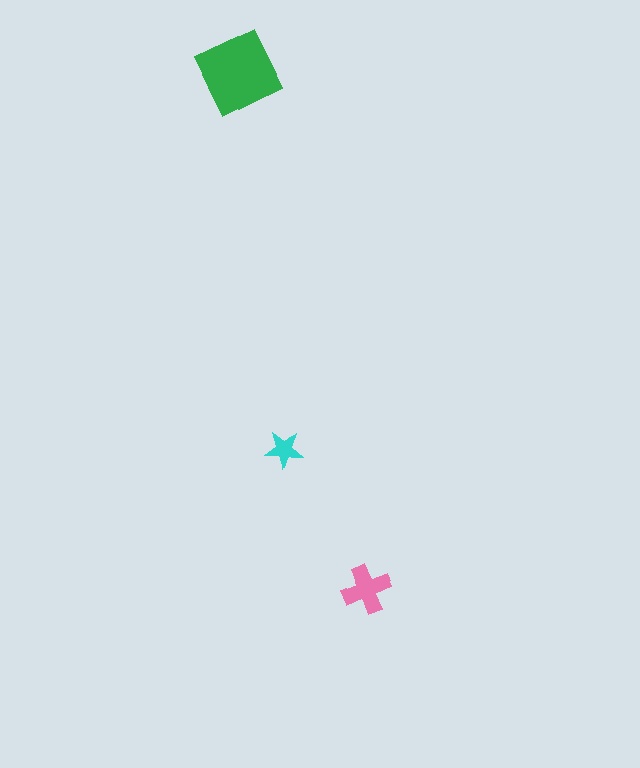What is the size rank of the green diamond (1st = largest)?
1st.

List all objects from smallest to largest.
The cyan star, the pink cross, the green diamond.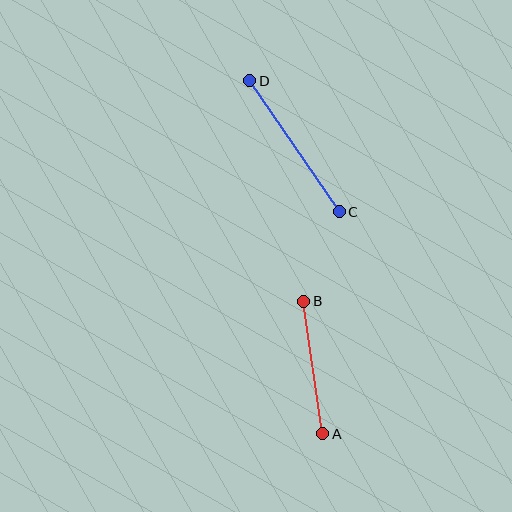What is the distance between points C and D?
The distance is approximately 159 pixels.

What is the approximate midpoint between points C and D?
The midpoint is at approximately (295, 146) pixels.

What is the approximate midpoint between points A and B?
The midpoint is at approximately (313, 367) pixels.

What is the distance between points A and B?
The distance is approximately 134 pixels.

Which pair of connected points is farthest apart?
Points C and D are farthest apart.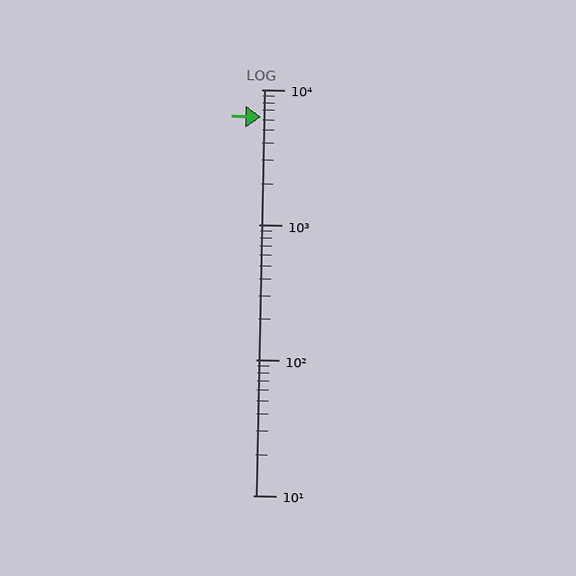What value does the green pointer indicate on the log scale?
The pointer indicates approximately 6300.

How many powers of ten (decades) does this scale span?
The scale spans 3 decades, from 10 to 10000.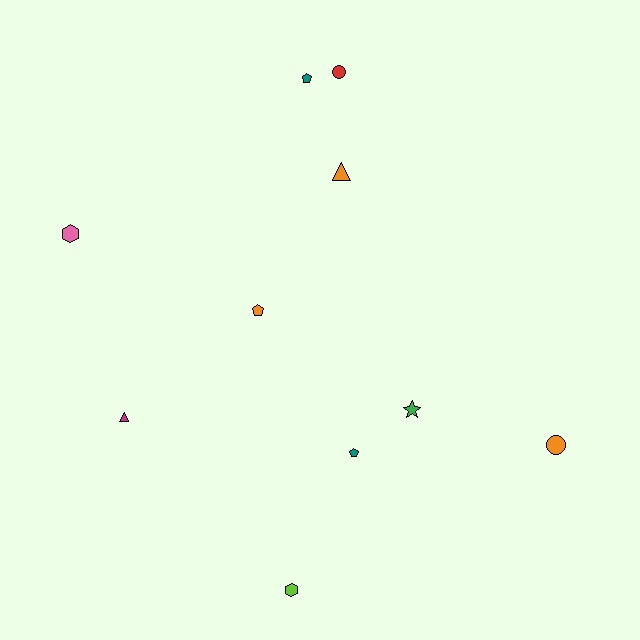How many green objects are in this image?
There is 1 green object.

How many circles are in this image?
There are 2 circles.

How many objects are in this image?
There are 10 objects.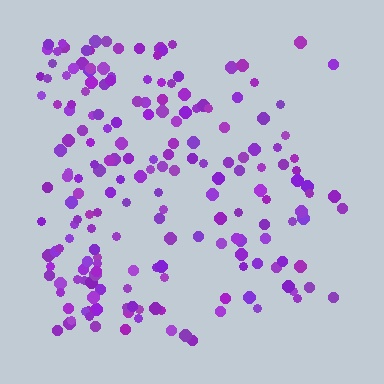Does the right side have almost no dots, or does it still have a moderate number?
Still a moderate number, just noticeably fewer than the left.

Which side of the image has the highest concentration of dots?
The left.